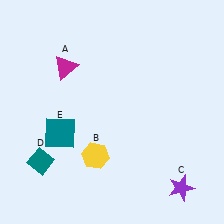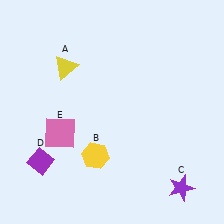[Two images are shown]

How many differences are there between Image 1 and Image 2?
There are 3 differences between the two images.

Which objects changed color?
A changed from magenta to yellow. D changed from teal to purple. E changed from teal to pink.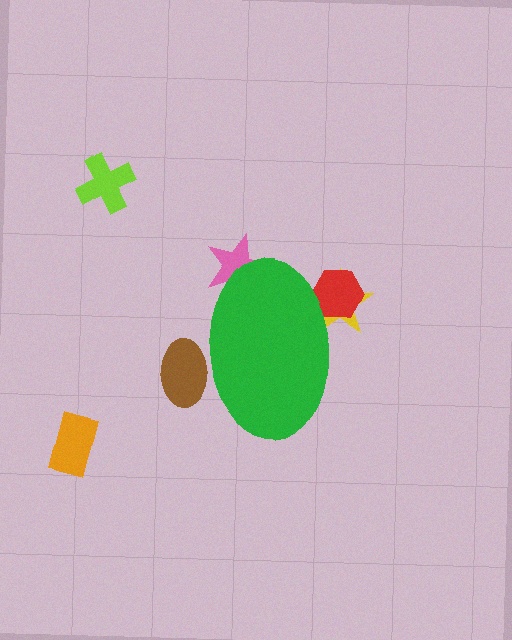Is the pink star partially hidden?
Yes, the pink star is partially hidden behind the green ellipse.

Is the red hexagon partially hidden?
Yes, the red hexagon is partially hidden behind the green ellipse.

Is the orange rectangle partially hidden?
No, the orange rectangle is fully visible.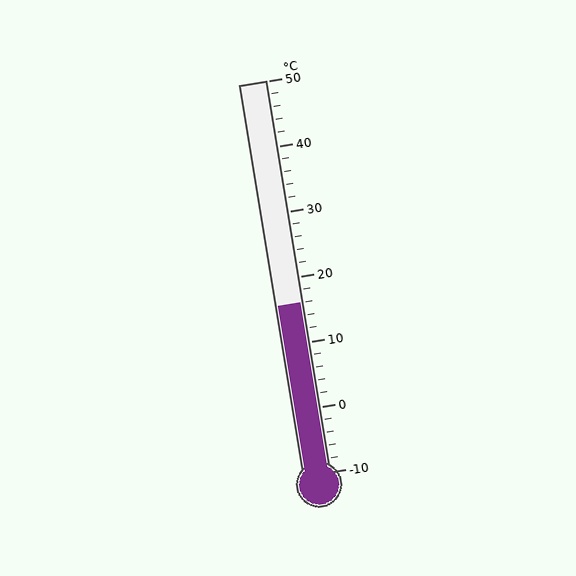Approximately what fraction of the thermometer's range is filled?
The thermometer is filled to approximately 45% of its range.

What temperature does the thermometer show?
The thermometer shows approximately 16°C.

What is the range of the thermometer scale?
The thermometer scale ranges from -10°C to 50°C.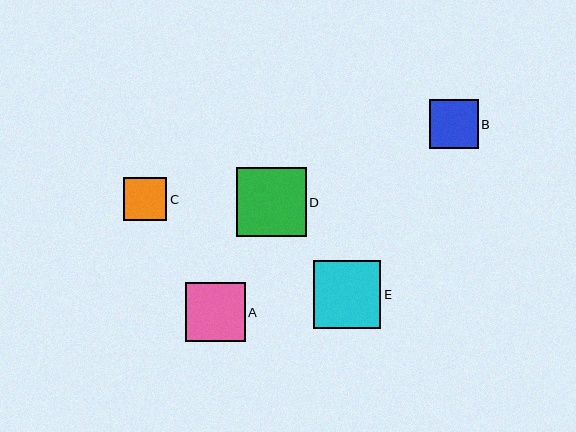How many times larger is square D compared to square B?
Square D is approximately 1.4 times the size of square B.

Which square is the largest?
Square D is the largest with a size of approximately 69 pixels.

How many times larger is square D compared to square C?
Square D is approximately 1.6 times the size of square C.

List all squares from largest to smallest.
From largest to smallest: D, E, A, B, C.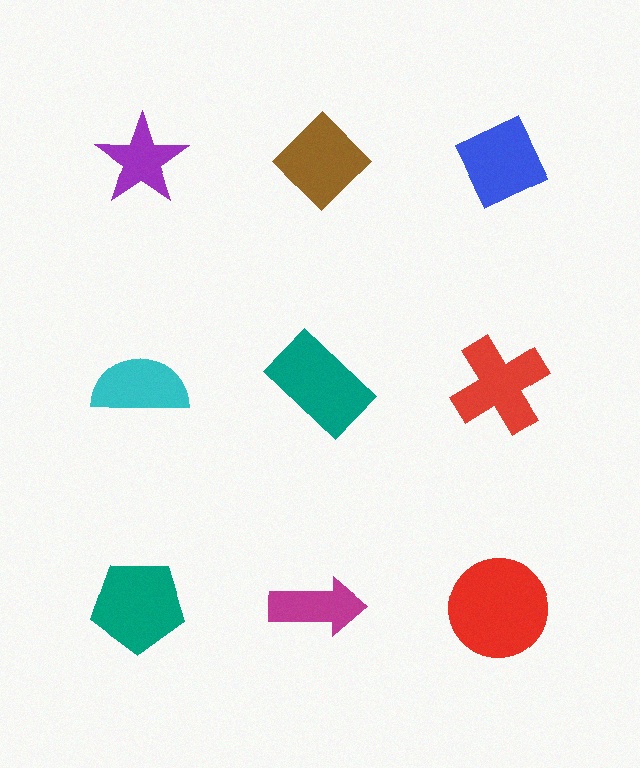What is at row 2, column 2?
A teal rectangle.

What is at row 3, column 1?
A teal pentagon.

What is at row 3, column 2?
A magenta arrow.